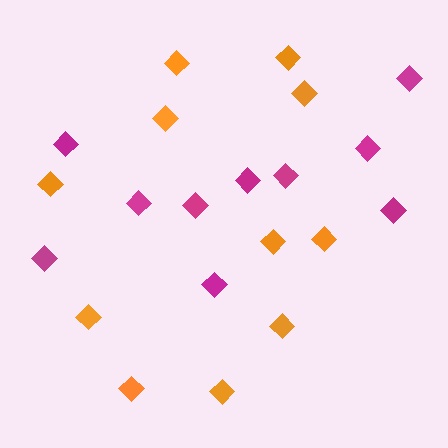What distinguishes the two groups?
There are 2 groups: one group of orange diamonds (11) and one group of magenta diamonds (10).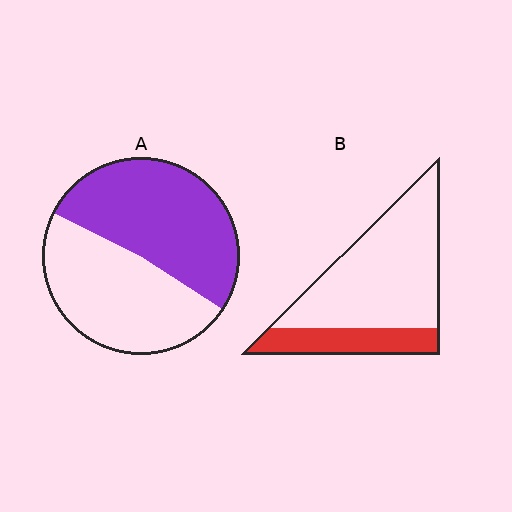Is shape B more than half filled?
No.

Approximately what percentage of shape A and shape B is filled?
A is approximately 50% and B is approximately 25%.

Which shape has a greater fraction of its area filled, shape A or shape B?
Shape A.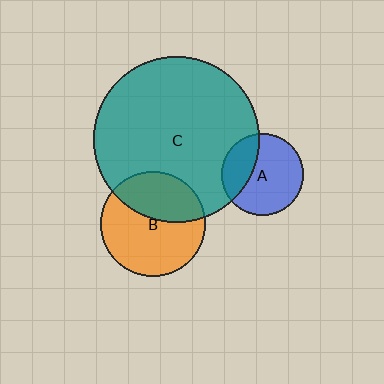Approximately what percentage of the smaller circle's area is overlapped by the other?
Approximately 30%.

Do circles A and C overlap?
Yes.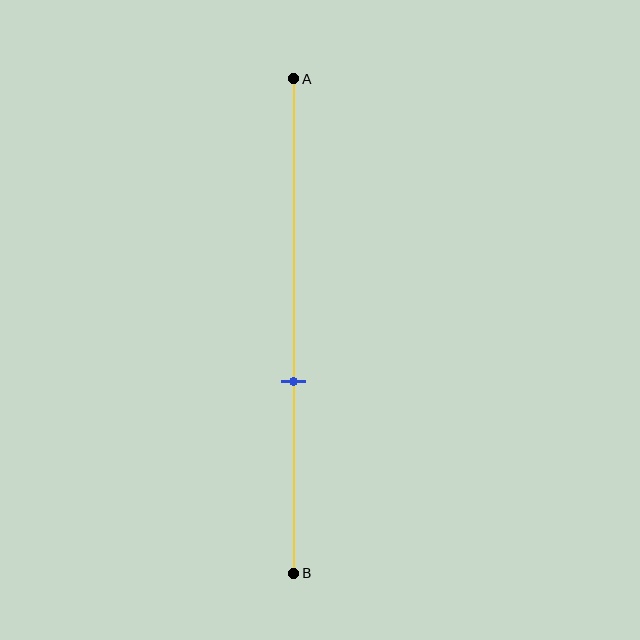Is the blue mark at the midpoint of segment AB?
No, the mark is at about 60% from A, not at the 50% midpoint.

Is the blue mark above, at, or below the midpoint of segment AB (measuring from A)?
The blue mark is below the midpoint of segment AB.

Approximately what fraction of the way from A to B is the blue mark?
The blue mark is approximately 60% of the way from A to B.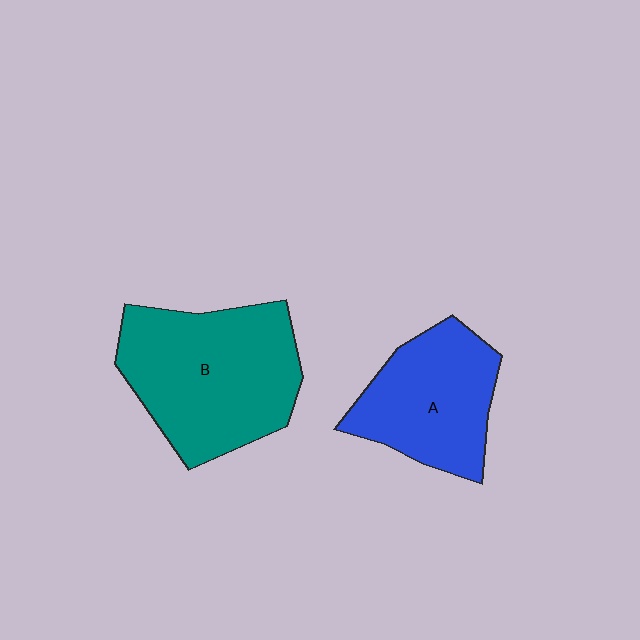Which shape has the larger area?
Shape B (teal).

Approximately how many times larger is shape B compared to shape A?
Approximately 1.4 times.